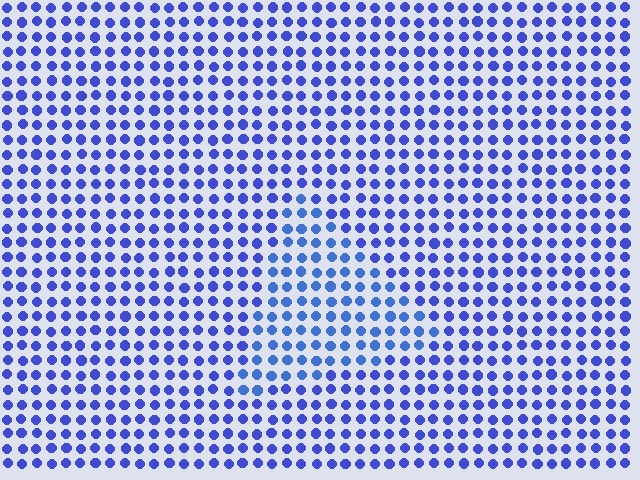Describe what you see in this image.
The image is filled with small blue elements in a uniform arrangement. A triangle-shaped region is visible where the elements are tinted to a slightly different hue, forming a subtle color boundary.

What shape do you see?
I see a triangle.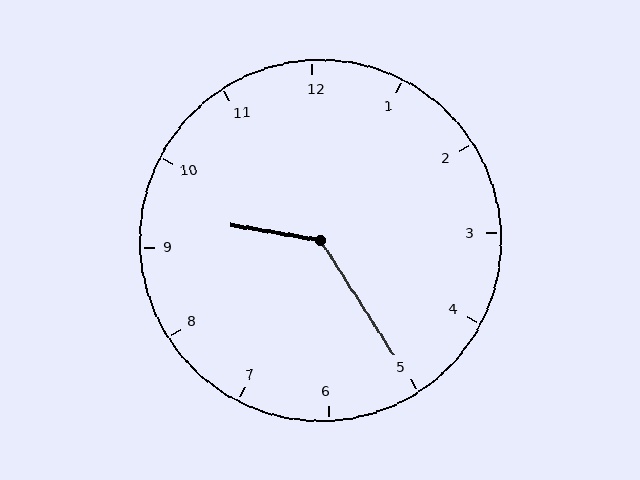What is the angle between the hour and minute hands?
Approximately 132 degrees.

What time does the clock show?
9:25.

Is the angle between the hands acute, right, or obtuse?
It is obtuse.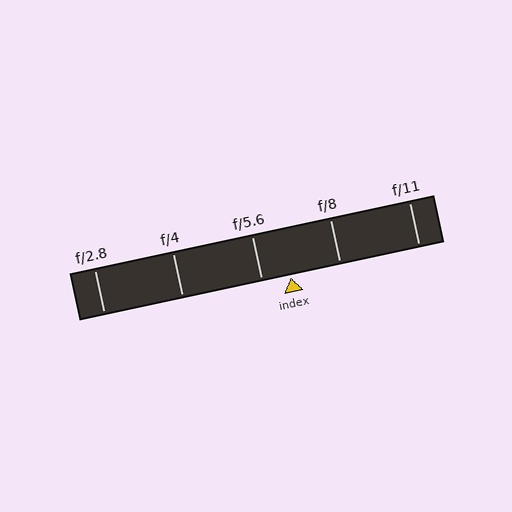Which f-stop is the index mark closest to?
The index mark is closest to f/5.6.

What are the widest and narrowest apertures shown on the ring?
The widest aperture shown is f/2.8 and the narrowest is f/11.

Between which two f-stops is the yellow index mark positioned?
The index mark is between f/5.6 and f/8.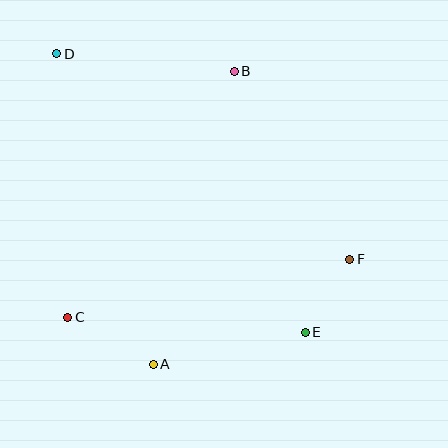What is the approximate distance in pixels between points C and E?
The distance between C and E is approximately 238 pixels.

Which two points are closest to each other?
Points E and F are closest to each other.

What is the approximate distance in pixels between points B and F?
The distance between B and F is approximately 220 pixels.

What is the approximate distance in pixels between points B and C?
The distance between B and C is approximately 297 pixels.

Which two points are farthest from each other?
Points D and E are farthest from each other.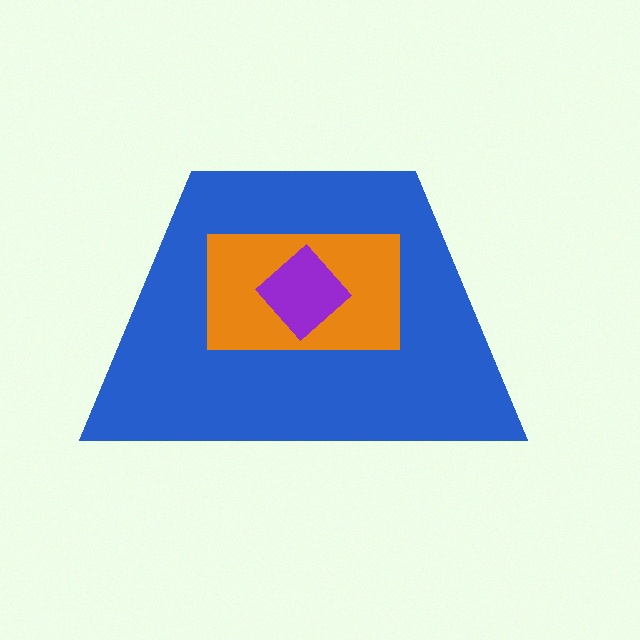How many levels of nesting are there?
3.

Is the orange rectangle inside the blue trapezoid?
Yes.